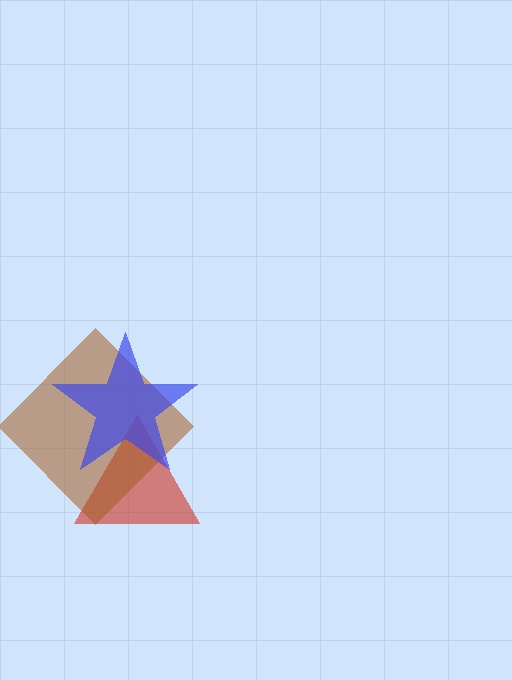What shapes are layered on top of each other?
The layered shapes are: a red triangle, a brown diamond, a blue star.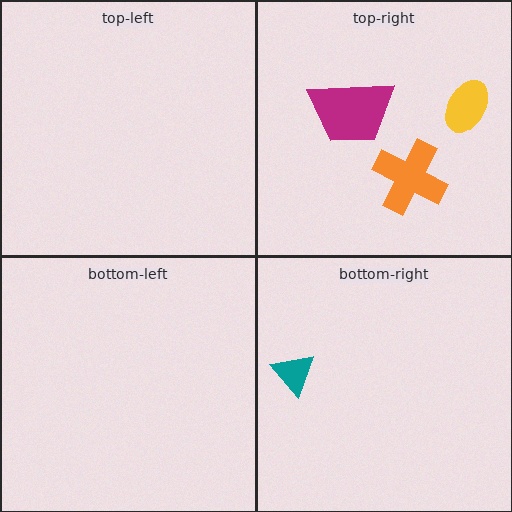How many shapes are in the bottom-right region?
1.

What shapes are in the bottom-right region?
The teal triangle.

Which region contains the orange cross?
The top-right region.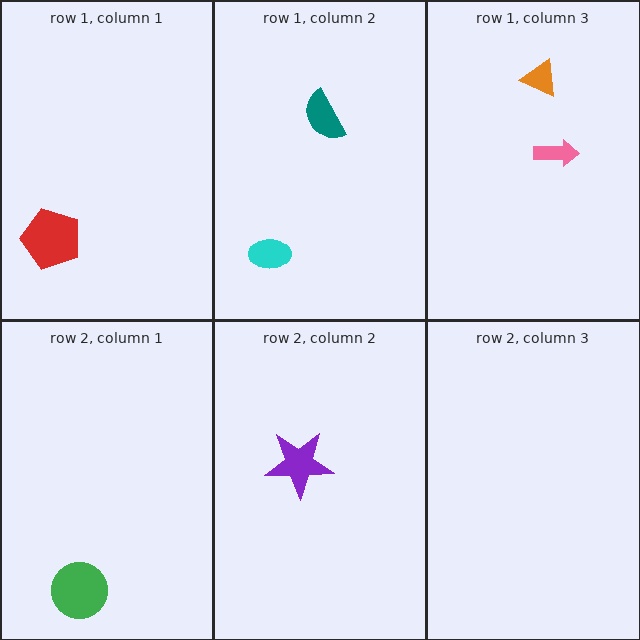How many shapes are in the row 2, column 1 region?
1.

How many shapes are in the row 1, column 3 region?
2.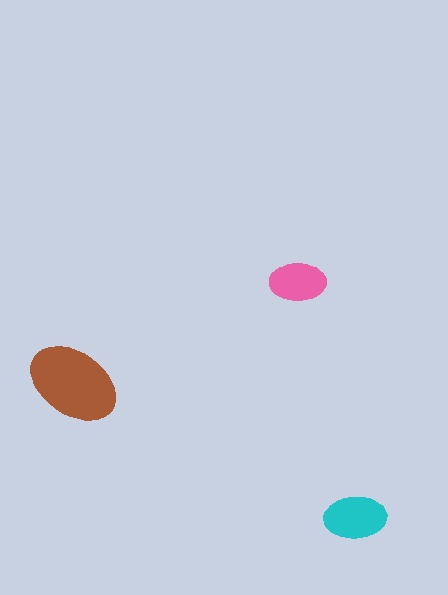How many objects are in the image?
There are 3 objects in the image.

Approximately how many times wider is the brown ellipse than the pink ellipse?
About 1.5 times wider.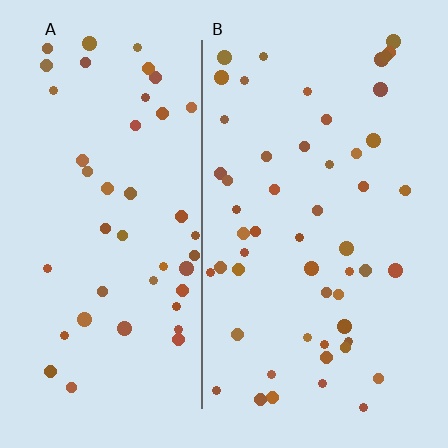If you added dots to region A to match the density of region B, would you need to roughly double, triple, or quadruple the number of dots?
Approximately double.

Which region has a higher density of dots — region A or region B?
B (the right).